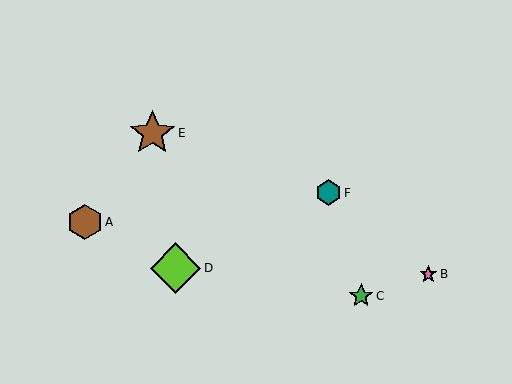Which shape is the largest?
The lime diamond (labeled D) is the largest.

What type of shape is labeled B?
Shape B is a pink star.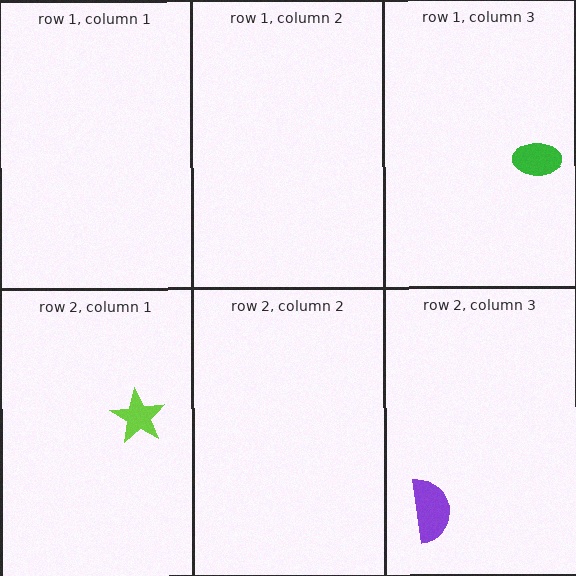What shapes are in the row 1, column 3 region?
The green ellipse.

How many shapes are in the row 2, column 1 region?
1.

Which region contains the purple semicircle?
The row 2, column 3 region.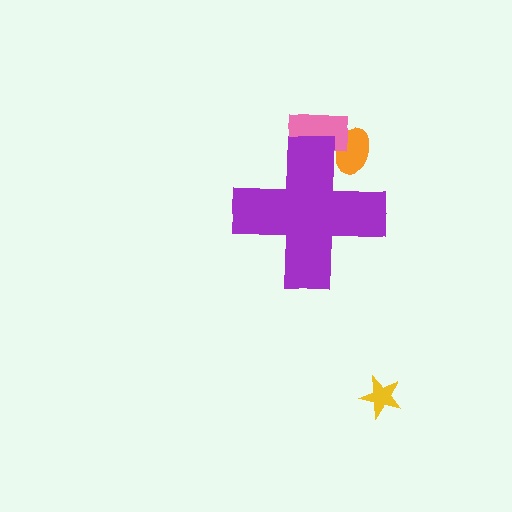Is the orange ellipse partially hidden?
Yes, the orange ellipse is partially hidden behind the purple cross.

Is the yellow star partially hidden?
No, the yellow star is fully visible.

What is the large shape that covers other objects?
A purple cross.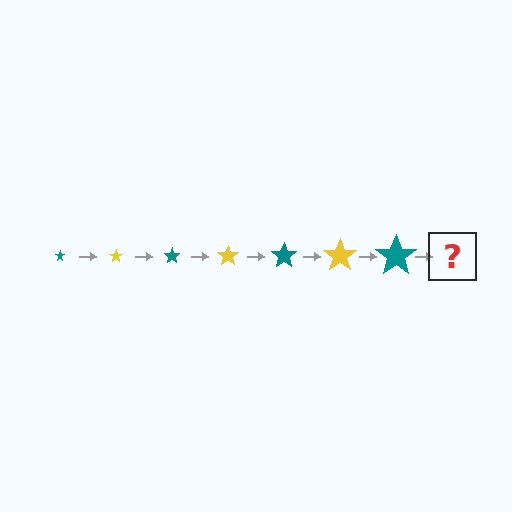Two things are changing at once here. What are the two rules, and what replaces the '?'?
The two rules are that the star grows larger each step and the color cycles through teal and yellow. The '?' should be a yellow star, larger than the previous one.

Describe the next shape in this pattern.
It should be a yellow star, larger than the previous one.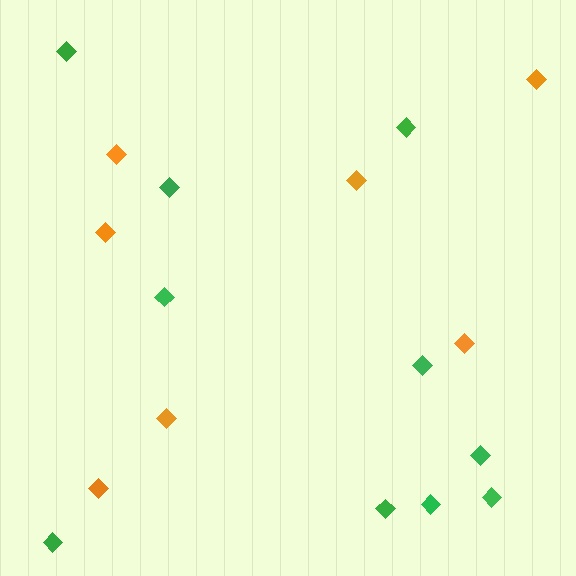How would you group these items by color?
There are 2 groups: one group of orange diamonds (7) and one group of green diamonds (10).